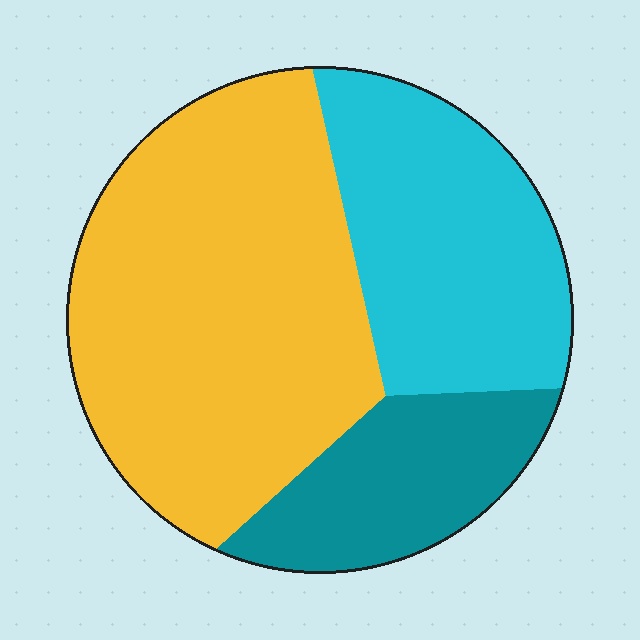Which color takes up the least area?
Teal, at roughly 20%.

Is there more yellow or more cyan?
Yellow.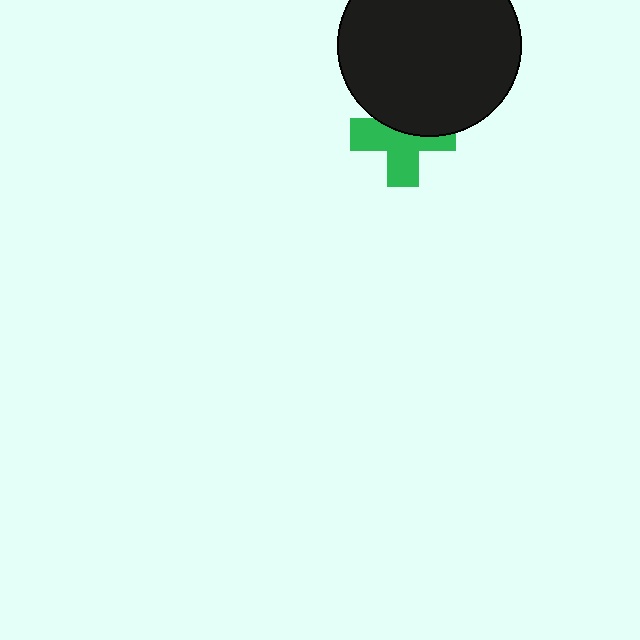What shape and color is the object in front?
The object in front is a black circle.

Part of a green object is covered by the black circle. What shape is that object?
It is a cross.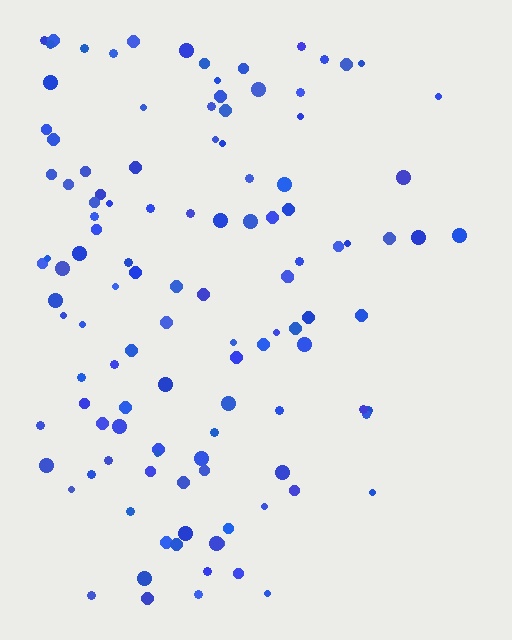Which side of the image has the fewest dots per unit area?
The right.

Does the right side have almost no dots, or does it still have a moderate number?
Still a moderate number, just noticeably fewer than the left.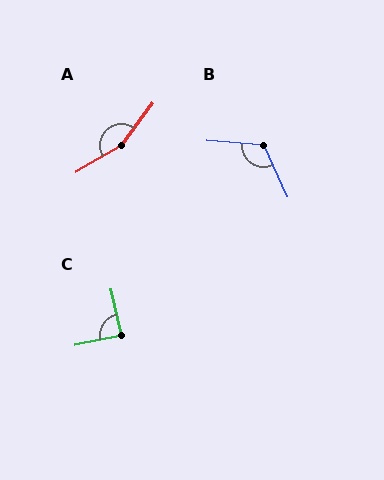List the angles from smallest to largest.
C (89°), B (119°), A (156°).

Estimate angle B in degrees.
Approximately 119 degrees.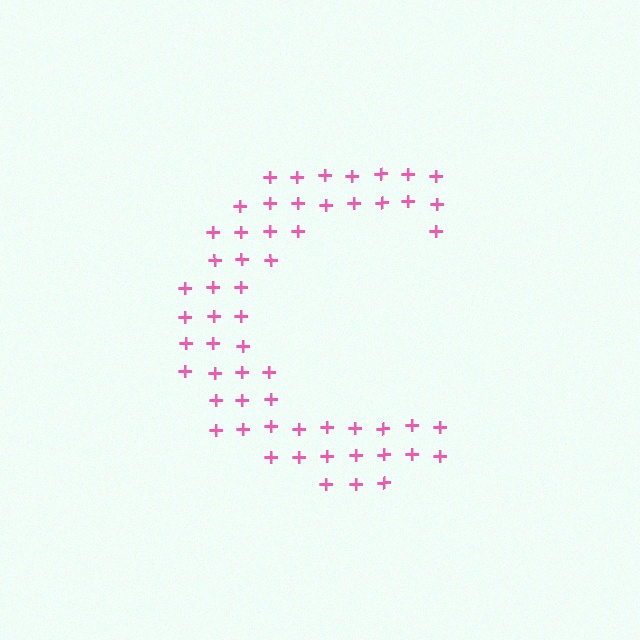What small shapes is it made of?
It is made of small plus signs.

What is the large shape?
The large shape is the letter C.